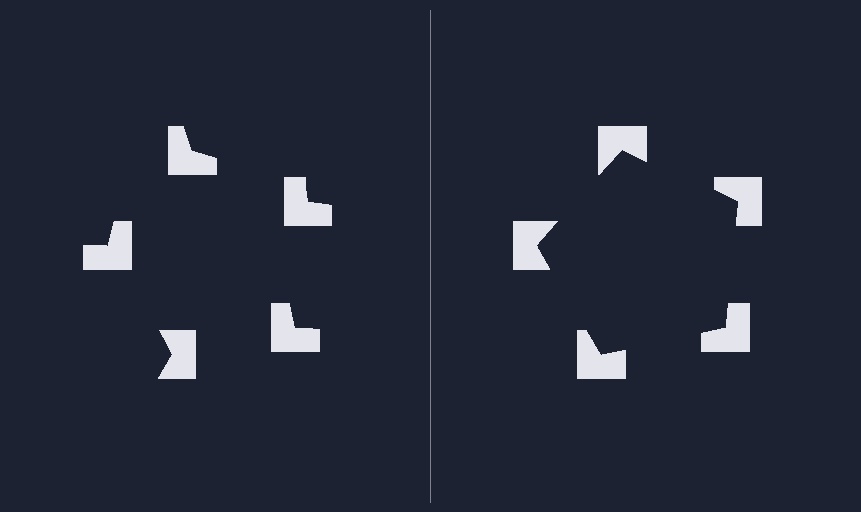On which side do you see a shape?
An illusory pentagon appears on the right side. On the left side the wedge cuts are rotated, so no coherent shape forms.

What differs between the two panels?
The notched squares are positioned identically on both sides; only the wedge orientations differ. On the right they align to a pentagon; on the left they are misaligned.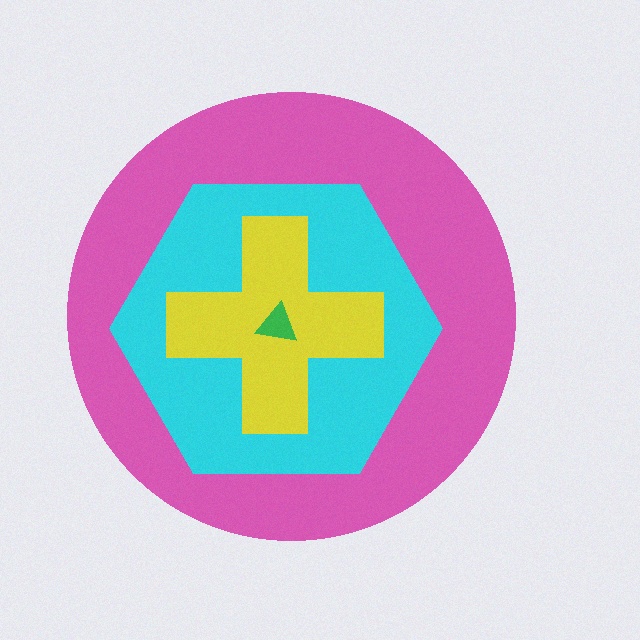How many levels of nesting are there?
4.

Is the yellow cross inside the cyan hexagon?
Yes.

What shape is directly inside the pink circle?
The cyan hexagon.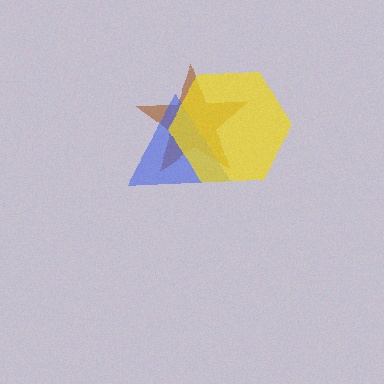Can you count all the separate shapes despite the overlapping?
Yes, there are 3 separate shapes.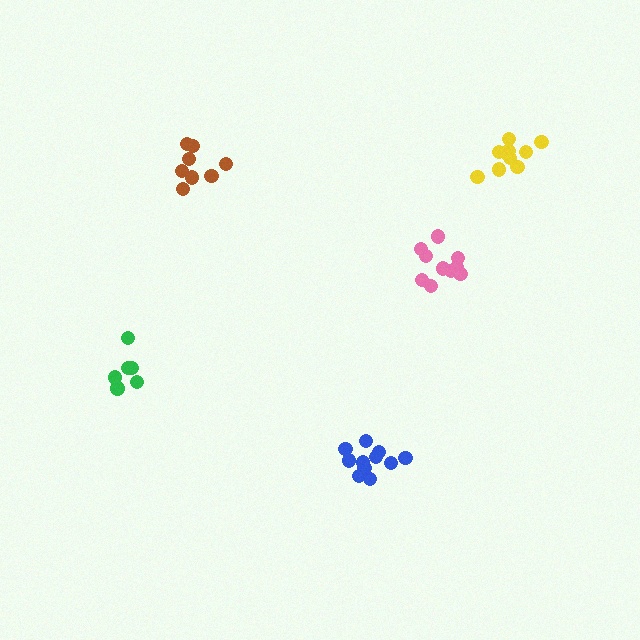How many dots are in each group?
Group 1: 10 dots, Group 2: 8 dots, Group 3: 10 dots, Group 4: 11 dots, Group 5: 6 dots (45 total).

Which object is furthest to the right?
The yellow cluster is rightmost.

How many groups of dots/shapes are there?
There are 5 groups.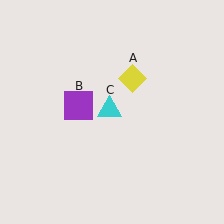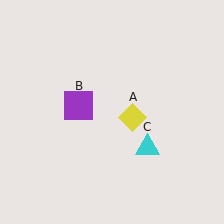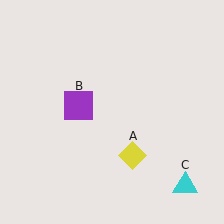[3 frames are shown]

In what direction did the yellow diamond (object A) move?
The yellow diamond (object A) moved down.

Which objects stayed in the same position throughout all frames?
Purple square (object B) remained stationary.